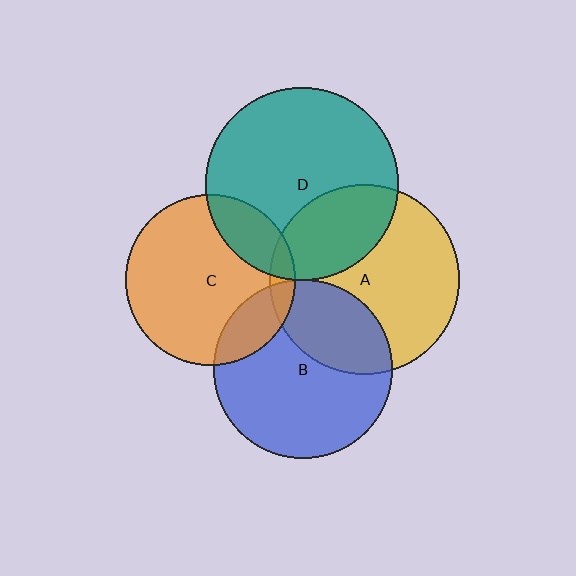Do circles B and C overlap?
Yes.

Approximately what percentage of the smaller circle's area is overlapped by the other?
Approximately 15%.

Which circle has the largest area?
Circle D (teal).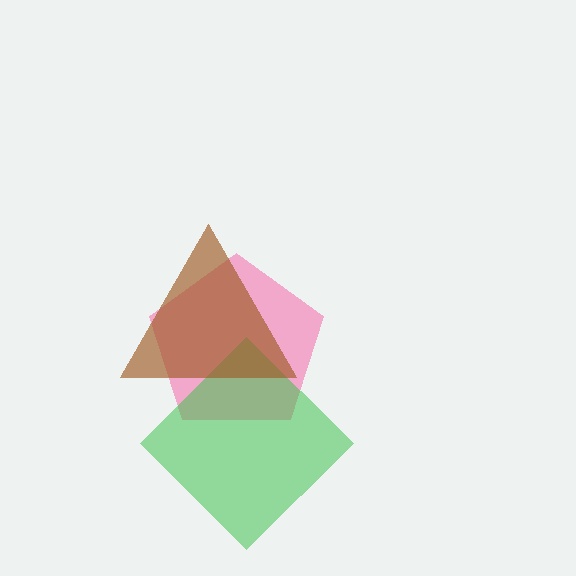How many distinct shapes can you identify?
There are 3 distinct shapes: a pink pentagon, a green diamond, a brown triangle.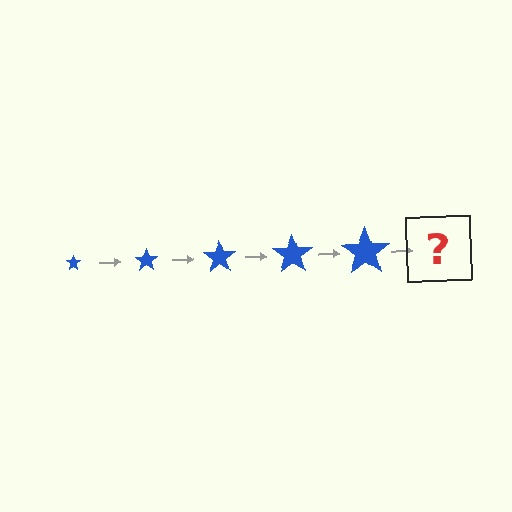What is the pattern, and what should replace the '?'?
The pattern is that the star gets progressively larger each step. The '?' should be a blue star, larger than the previous one.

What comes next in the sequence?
The next element should be a blue star, larger than the previous one.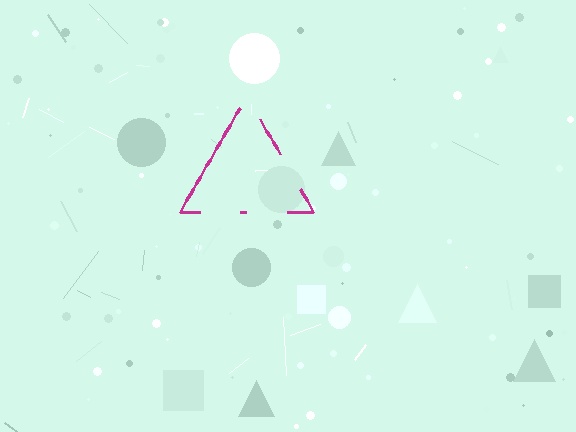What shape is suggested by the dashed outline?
The dashed outline suggests a triangle.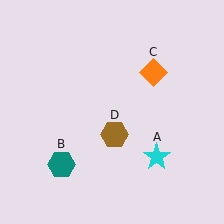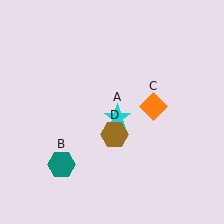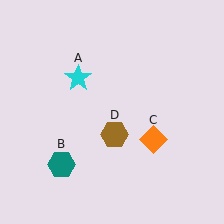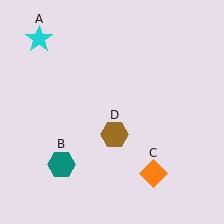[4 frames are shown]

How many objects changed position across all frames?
2 objects changed position: cyan star (object A), orange diamond (object C).